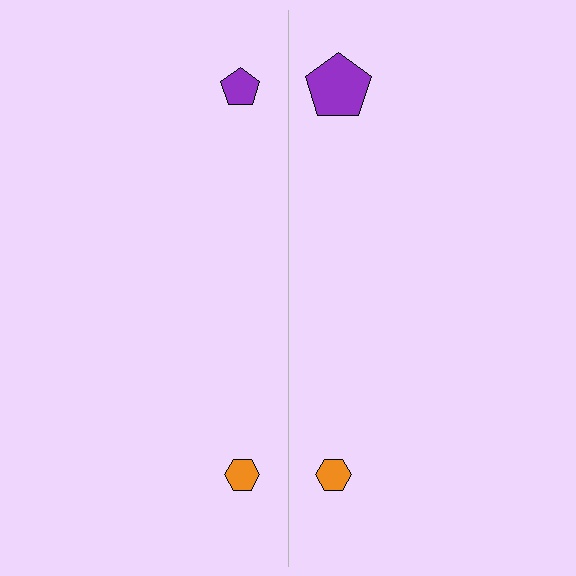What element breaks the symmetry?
The purple pentagon on the right side has a different size than its mirror counterpart.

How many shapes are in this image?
There are 4 shapes in this image.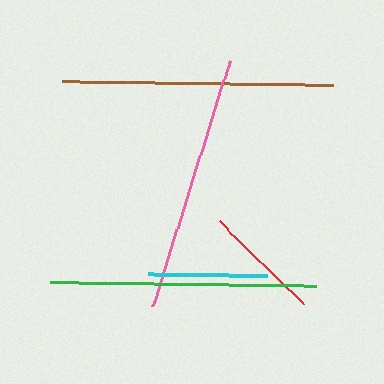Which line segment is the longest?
The brown line is the longest at approximately 272 pixels.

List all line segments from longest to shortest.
From longest to shortest: brown, green, pink, cyan, red.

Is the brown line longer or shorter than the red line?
The brown line is longer than the red line.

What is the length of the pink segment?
The pink segment is approximately 258 pixels long.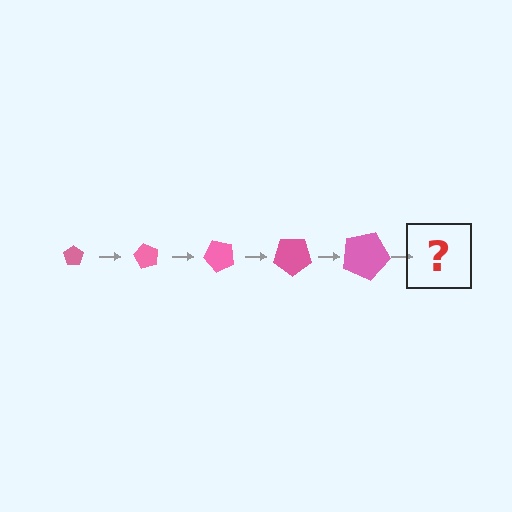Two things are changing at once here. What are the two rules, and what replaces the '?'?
The two rules are that the pentagon grows larger each step and it rotates 60 degrees each step. The '?' should be a pentagon, larger than the previous one and rotated 300 degrees from the start.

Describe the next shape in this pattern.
It should be a pentagon, larger than the previous one and rotated 300 degrees from the start.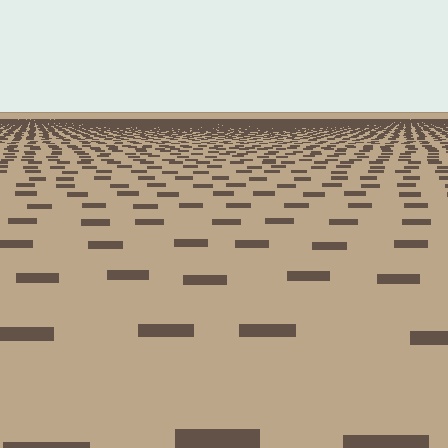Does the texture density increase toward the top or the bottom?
Density increases toward the top.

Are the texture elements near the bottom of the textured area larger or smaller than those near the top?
Larger. Near the bottom, elements are closer to the viewer and appear at a bigger on-screen size.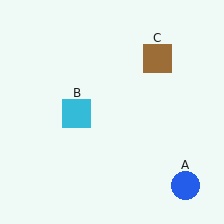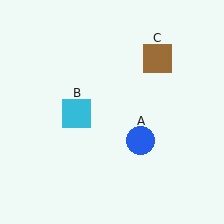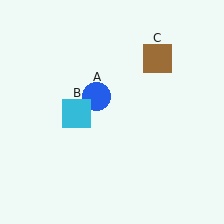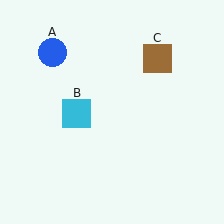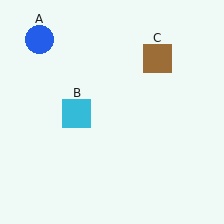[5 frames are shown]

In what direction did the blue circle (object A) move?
The blue circle (object A) moved up and to the left.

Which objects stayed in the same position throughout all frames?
Cyan square (object B) and brown square (object C) remained stationary.